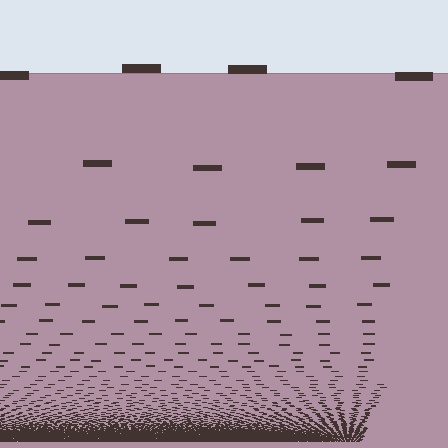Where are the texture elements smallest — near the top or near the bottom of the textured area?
Near the bottom.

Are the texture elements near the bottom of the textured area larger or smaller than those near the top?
Smaller. The gradient is inverted — elements near the bottom are smaller and denser.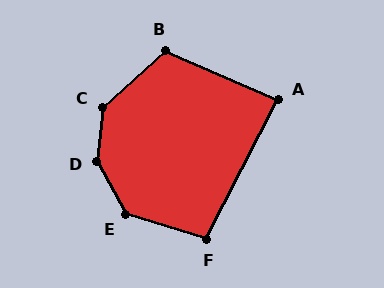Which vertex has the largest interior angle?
D, at approximately 146 degrees.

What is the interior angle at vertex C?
Approximately 138 degrees (obtuse).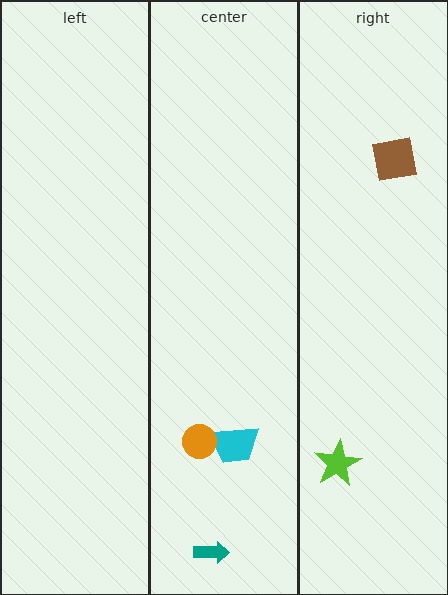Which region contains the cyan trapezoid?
The center region.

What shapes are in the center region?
The cyan trapezoid, the teal arrow, the orange circle.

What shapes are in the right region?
The brown square, the lime star.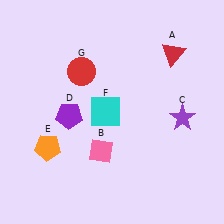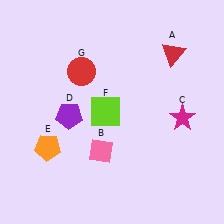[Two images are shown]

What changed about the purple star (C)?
In Image 1, C is purple. In Image 2, it changed to magenta.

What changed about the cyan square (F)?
In Image 1, F is cyan. In Image 2, it changed to lime.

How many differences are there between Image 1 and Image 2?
There are 2 differences between the two images.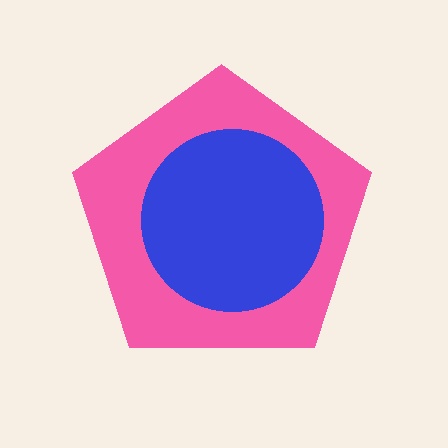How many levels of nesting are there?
2.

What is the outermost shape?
The pink pentagon.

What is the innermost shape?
The blue circle.